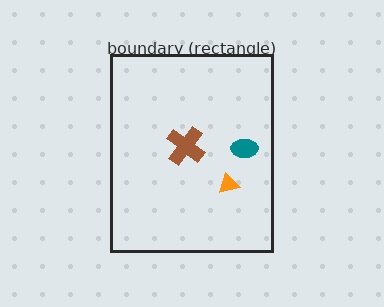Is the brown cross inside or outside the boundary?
Inside.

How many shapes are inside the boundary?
3 inside, 0 outside.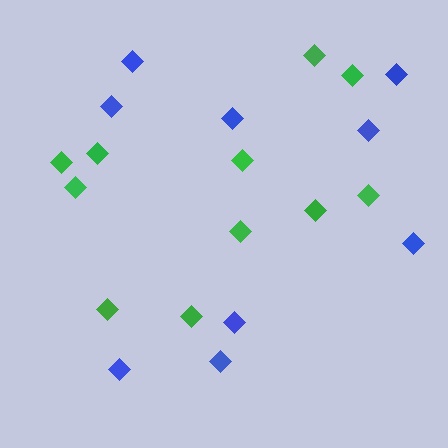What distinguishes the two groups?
There are 2 groups: one group of green diamonds (11) and one group of blue diamonds (9).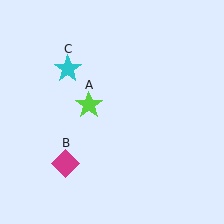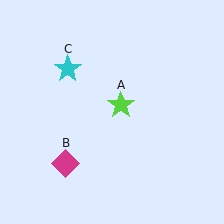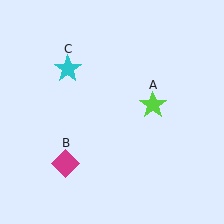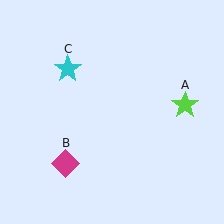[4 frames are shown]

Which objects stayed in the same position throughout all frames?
Magenta diamond (object B) and cyan star (object C) remained stationary.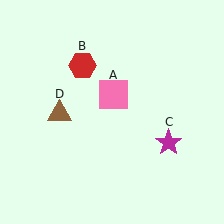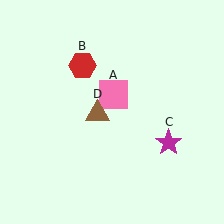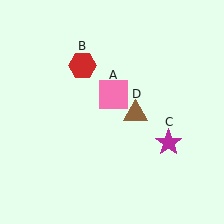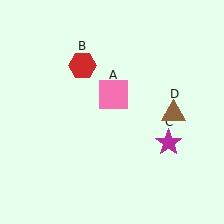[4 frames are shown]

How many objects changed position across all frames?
1 object changed position: brown triangle (object D).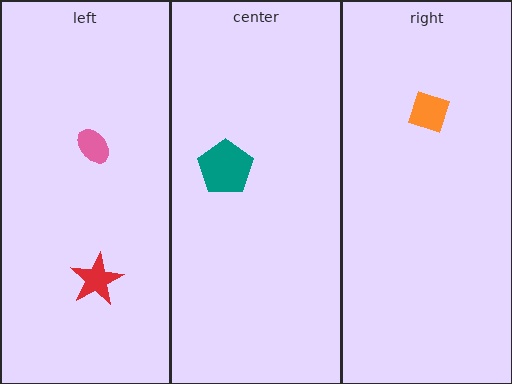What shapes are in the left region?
The red star, the pink ellipse.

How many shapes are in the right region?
1.